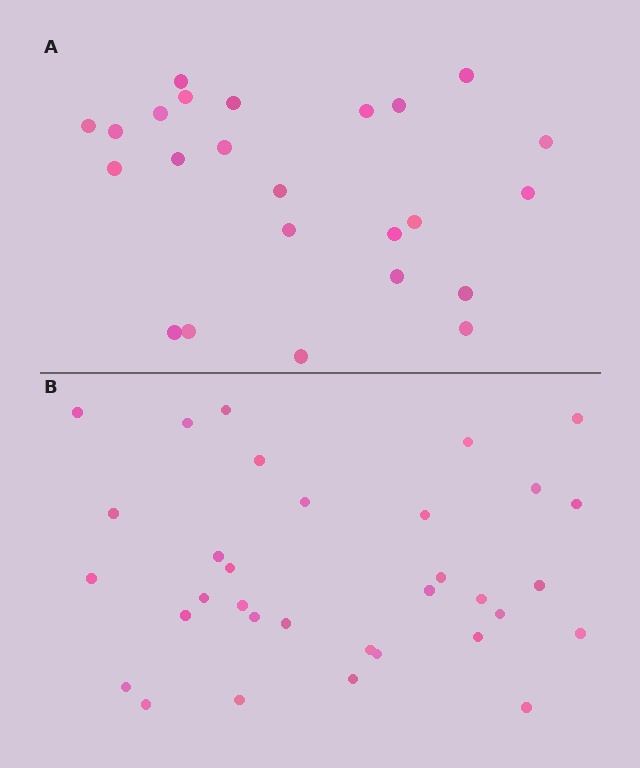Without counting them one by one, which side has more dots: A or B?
Region B (the bottom region) has more dots.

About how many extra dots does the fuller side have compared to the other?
Region B has roughly 8 or so more dots than region A.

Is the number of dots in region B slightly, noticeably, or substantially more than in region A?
Region B has noticeably more, but not dramatically so. The ratio is roughly 1.4 to 1.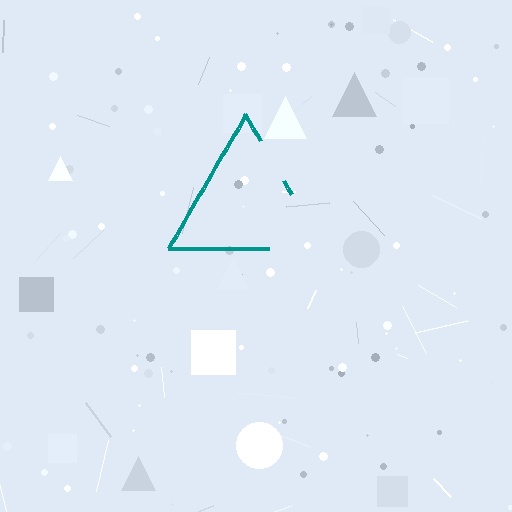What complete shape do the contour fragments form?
The contour fragments form a triangle.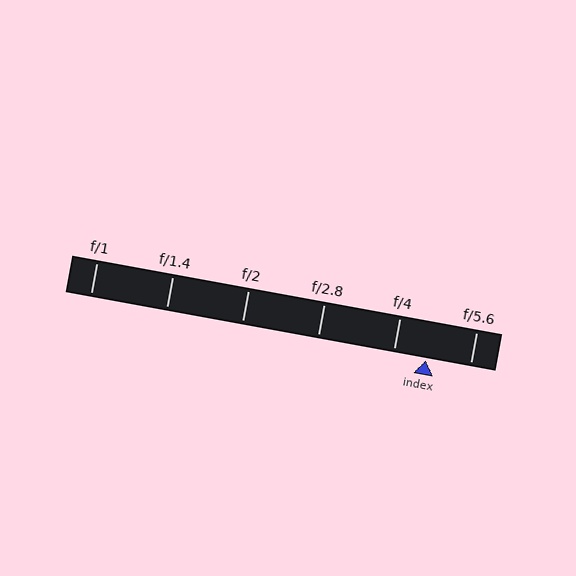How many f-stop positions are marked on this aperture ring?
There are 6 f-stop positions marked.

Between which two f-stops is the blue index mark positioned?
The index mark is between f/4 and f/5.6.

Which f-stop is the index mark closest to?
The index mark is closest to f/4.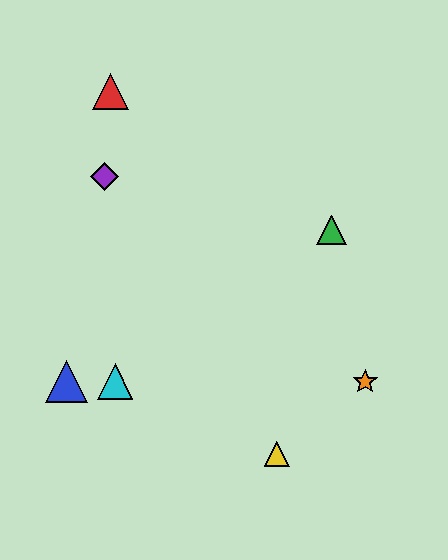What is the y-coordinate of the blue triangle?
The blue triangle is at y≈382.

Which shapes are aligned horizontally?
The blue triangle, the orange star, the cyan triangle are aligned horizontally.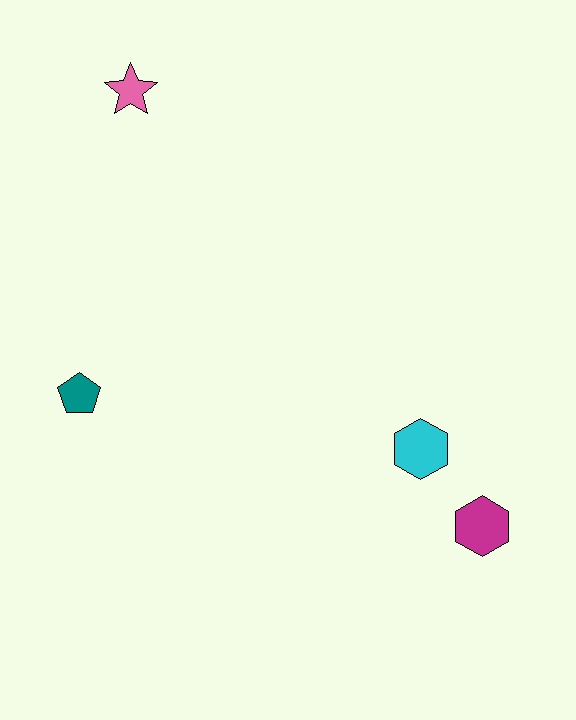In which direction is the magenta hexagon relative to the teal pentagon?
The magenta hexagon is to the right of the teal pentagon.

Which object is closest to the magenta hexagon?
The cyan hexagon is closest to the magenta hexagon.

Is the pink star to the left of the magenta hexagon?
Yes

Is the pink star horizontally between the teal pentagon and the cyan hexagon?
Yes